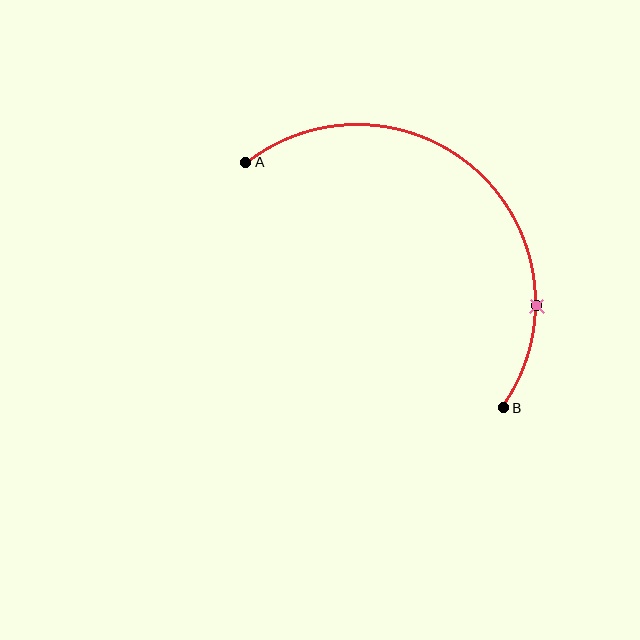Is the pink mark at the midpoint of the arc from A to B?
No. The pink mark lies on the arc but is closer to endpoint B. The arc midpoint would be at the point on the curve equidistant along the arc from both A and B.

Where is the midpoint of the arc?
The arc midpoint is the point on the curve farthest from the straight line joining A and B. It sits above and to the right of that line.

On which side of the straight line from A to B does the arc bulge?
The arc bulges above and to the right of the straight line connecting A and B.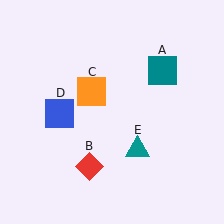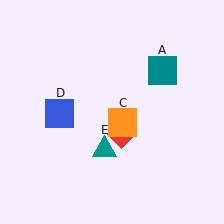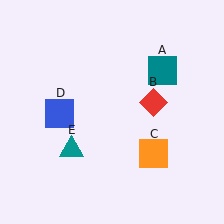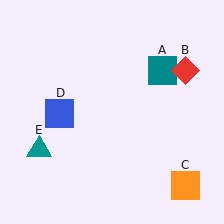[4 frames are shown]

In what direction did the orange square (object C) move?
The orange square (object C) moved down and to the right.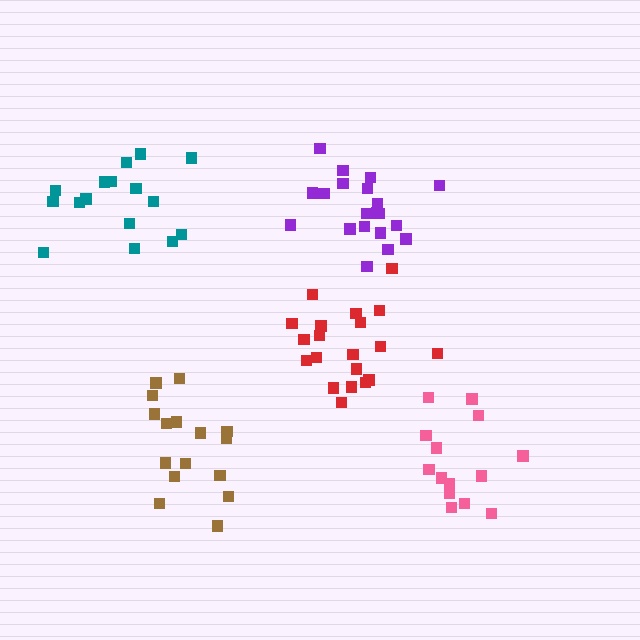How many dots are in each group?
Group 1: 16 dots, Group 2: 20 dots, Group 3: 20 dots, Group 4: 14 dots, Group 5: 16 dots (86 total).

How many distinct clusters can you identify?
There are 5 distinct clusters.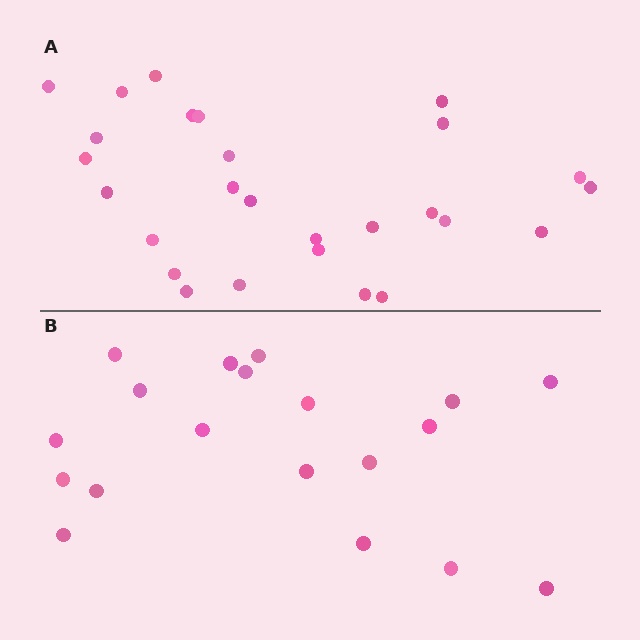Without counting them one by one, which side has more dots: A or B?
Region A (the top region) has more dots.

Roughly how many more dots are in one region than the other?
Region A has roughly 8 or so more dots than region B.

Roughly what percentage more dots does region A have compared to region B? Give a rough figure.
About 40% more.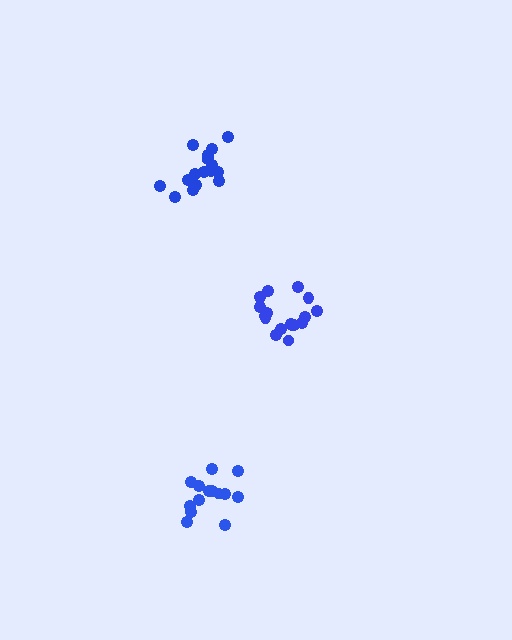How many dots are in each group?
Group 1: 16 dots, Group 2: 14 dots, Group 3: 17 dots (47 total).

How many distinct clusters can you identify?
There are 3 distinct clusters.